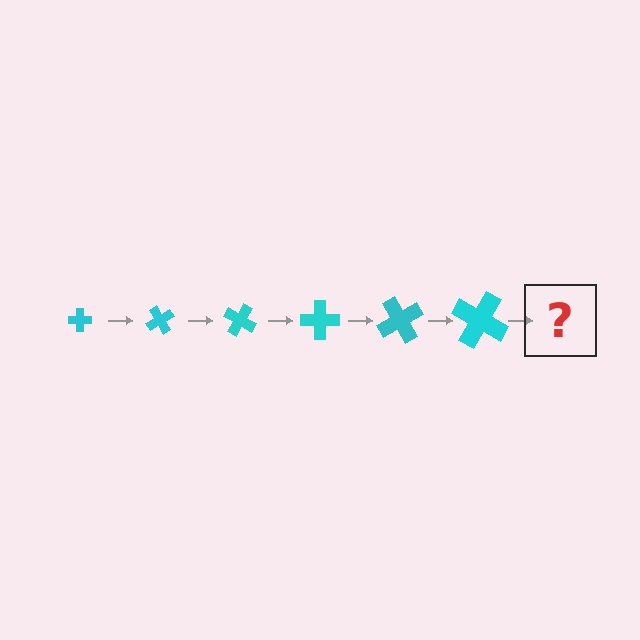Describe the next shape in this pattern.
It should be a cross, larger than the previous one and rotated 360 degrees from the start.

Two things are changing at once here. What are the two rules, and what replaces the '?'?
The two rules are that the cross grows larger each step and it rotates 60 degrees each step. The '?' should be a cross, larger than the previous one and rotated 360 degrees from the start.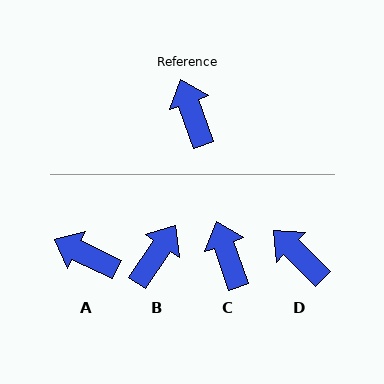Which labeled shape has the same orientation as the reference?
C.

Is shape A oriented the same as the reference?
No, it is off by about 45 degrees.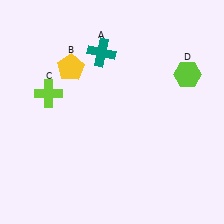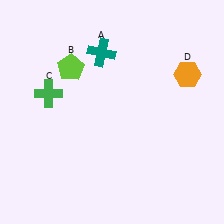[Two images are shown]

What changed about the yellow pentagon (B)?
In Image 1, B is yellow. In Image 2, it changed to lime.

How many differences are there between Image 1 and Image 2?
There are 3 differences between the two images.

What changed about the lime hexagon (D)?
In Image 1, D is lime. In Image 2, it changed to orange.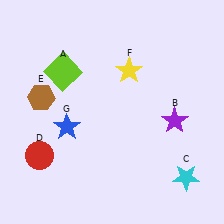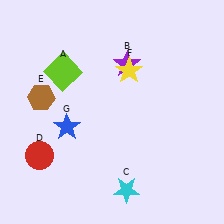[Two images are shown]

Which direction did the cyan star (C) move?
The cyan star (C) moved left.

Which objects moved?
The objects that moved are: the purple star (B), the cyan star (C).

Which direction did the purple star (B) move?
The purple star (B) moved up.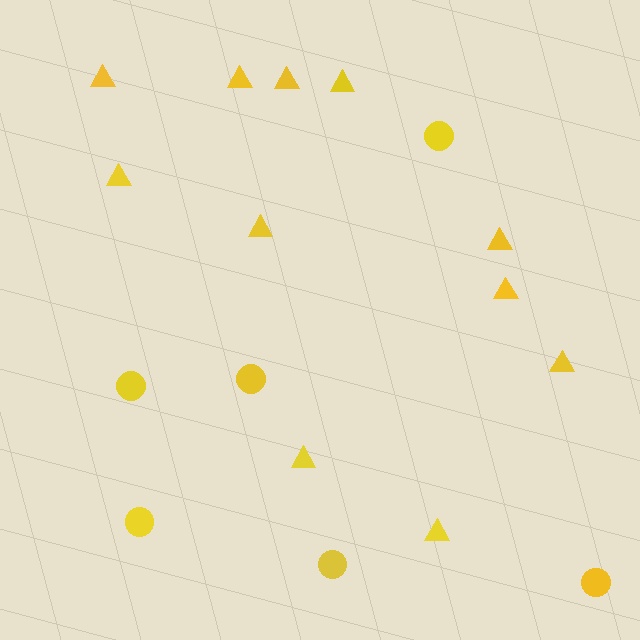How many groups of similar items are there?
There are 2 groups: one group of triangles (11) and one group of circles (6).